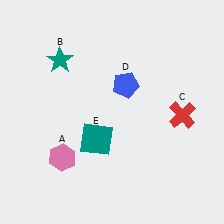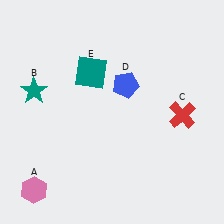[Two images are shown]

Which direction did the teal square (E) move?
The teal square (E) moved up.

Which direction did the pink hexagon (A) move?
The pink hexagon (A) moved down.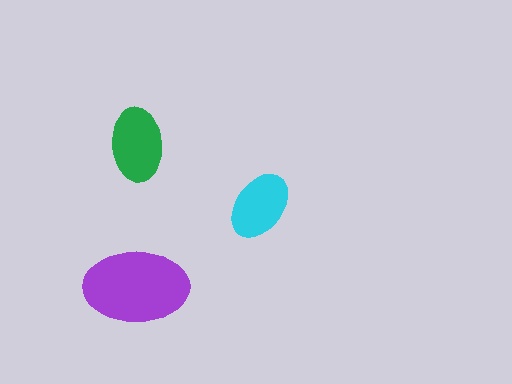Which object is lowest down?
The purple ellipse is bottommost.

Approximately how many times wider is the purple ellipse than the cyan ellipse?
About 1.5 times wider.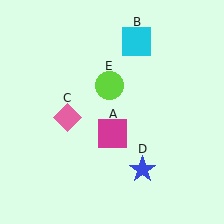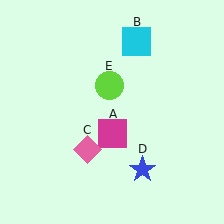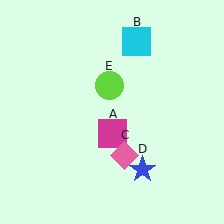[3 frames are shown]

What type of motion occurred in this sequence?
The pink diamond (object C) rotated counterclockwise around the center of the scene.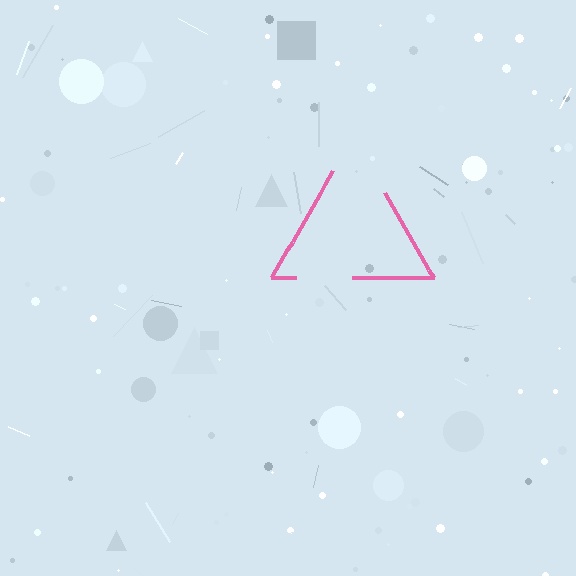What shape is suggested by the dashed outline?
The dashed outline suggests a triangle.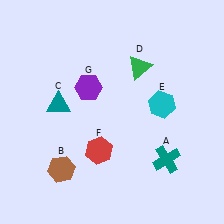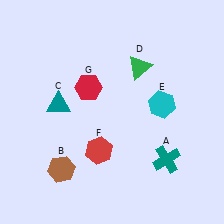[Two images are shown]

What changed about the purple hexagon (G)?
In Image 1, G is purple. In Image 2, it changed to red.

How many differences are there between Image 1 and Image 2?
There is 1 difference between the two images.